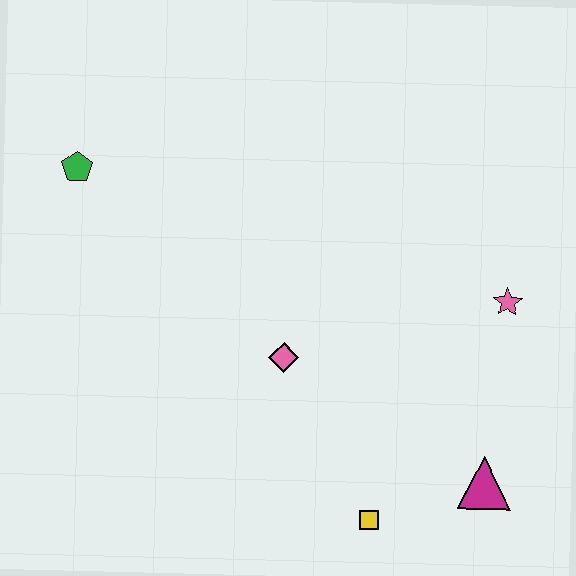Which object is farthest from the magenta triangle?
The green pentagon is farthest from the magenta triangle.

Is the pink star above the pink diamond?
Yes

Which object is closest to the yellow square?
The magenta triangle is closest to the yellow square.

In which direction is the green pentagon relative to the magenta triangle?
The green pentagon is to the left of the magenta triangle.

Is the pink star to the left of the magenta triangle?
No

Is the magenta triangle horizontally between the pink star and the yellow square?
Yes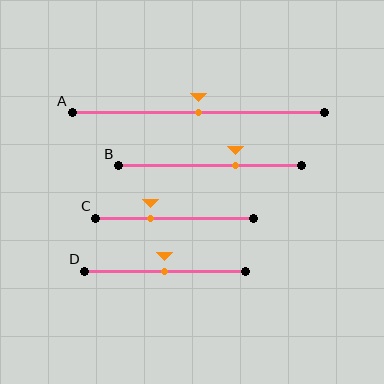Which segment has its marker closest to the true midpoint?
Segment A has its marker closest to the true midpoint.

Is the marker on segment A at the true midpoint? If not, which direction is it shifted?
Yes, the marker on segment A is at the true midpoint.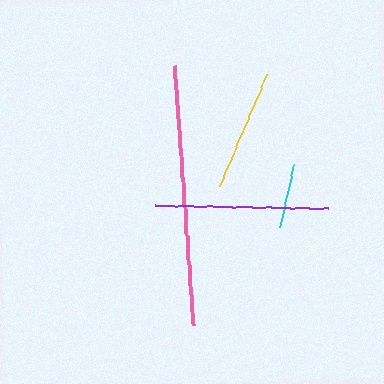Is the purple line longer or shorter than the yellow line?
The purple line is longer than the yellow line.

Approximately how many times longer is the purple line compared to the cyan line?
The purple line is approximately 2.7 times the length of the cyan line.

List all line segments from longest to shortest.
From longest to shortest: pink, purple, yellow, cyan.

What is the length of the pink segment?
The pink segment is approximately 260 pixels long.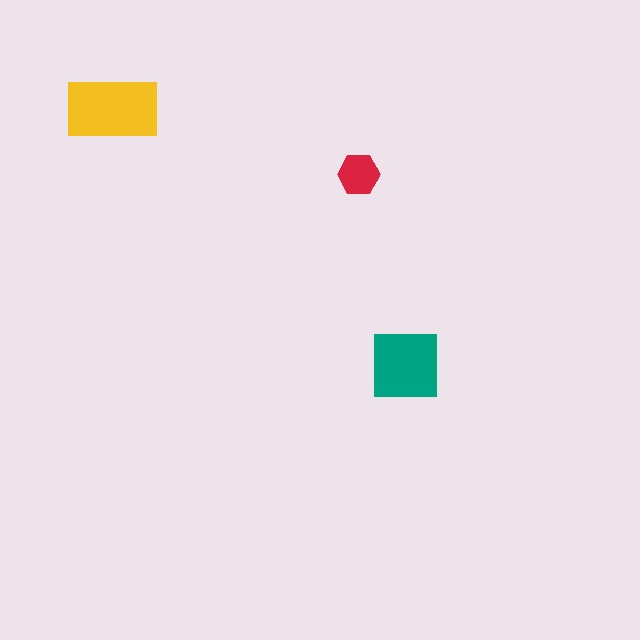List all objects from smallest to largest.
The red hexagon, the teal square, the yellow rectangle.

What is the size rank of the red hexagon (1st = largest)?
3rd.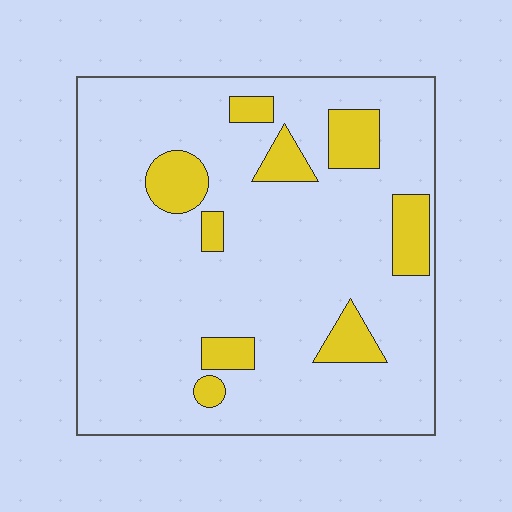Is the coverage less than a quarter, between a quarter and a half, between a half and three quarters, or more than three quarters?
Less than a quarter.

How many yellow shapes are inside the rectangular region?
9.